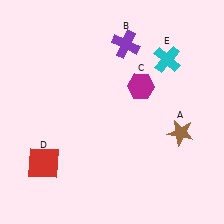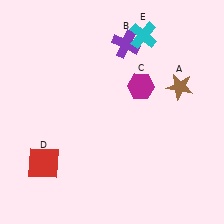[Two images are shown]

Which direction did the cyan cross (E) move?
The cyan cross (E) moved up.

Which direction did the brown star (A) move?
The brown star (A) moved up.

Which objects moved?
The objects that moved are: the brown star (A), the cyan cross (E).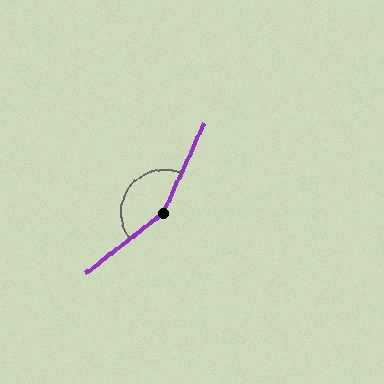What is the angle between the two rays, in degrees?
Approximately 153 degrees.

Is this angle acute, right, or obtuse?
It is obtuse.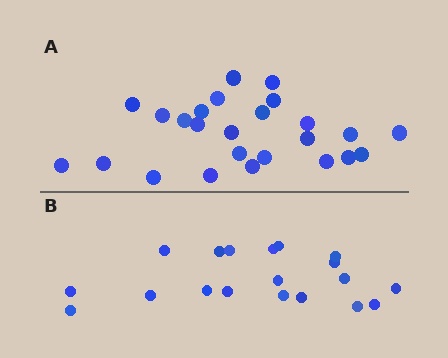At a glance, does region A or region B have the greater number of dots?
Region A (the top region) has more dots.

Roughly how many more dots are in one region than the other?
Region A has about 6 more dots than region B.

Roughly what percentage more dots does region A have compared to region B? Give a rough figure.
About 30% more.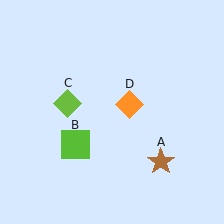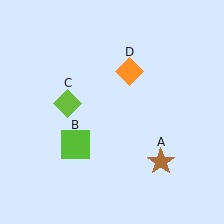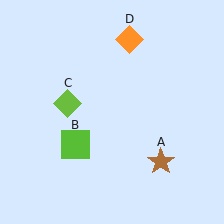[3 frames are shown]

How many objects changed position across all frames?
1 object changed position: orange diamond (object D).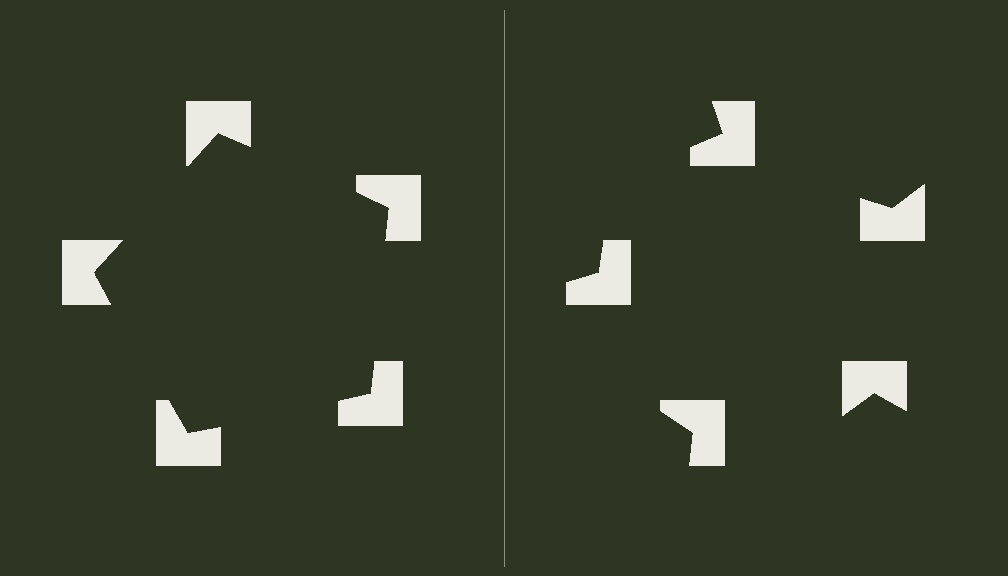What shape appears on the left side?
An illusory pentagon.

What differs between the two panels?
The notched squares are positioned identically on both sides; only the wedge orientations differ. On the left they align to a pentagon; on the right they are misaligned.